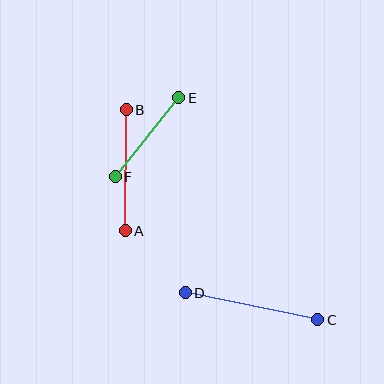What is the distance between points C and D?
The distance is approximately 135 pixels.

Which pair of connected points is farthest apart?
Points C and D are farthest apart.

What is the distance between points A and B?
The distance is approximately 121 pixels.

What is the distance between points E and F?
The distance is approximately 101 pixels.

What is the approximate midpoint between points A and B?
The midpoint is at approximately (126, 170) pixels.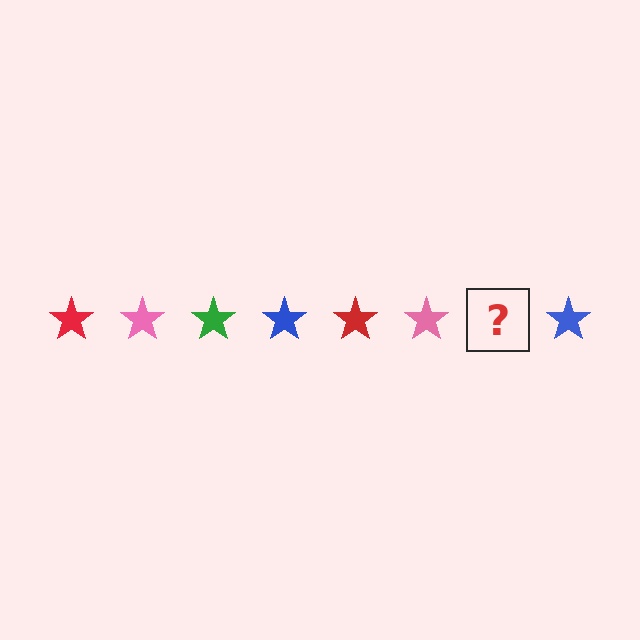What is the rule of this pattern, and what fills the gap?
The rule is that the pattern cycles through red, pink, green, blue stars. The gap should be filled with a green star.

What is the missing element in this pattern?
The missing element is a green star.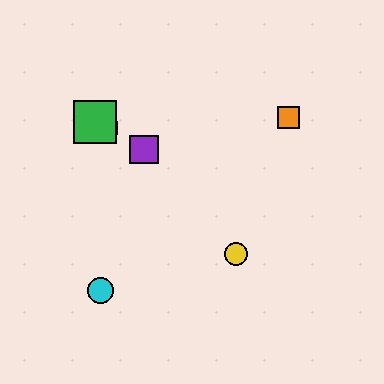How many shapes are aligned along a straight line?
4 shapes (the red square, the blue hexagon, the green square, the purple square) are aligned along a straight line.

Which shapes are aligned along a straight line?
The red square, the blue hexagon, the green square, the purple square are aligned along a straight line.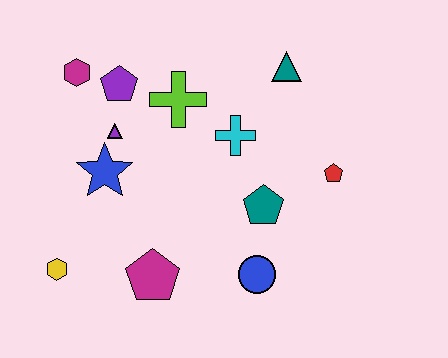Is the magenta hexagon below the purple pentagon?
No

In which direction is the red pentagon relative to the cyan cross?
The red pentagon is to the right of the cyan cross.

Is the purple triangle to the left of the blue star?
No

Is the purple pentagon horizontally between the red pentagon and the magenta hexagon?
Yes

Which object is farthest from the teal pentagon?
The magenta hexagon is farthest from the teal pentagon.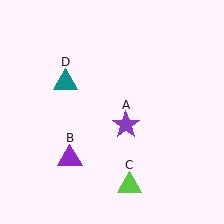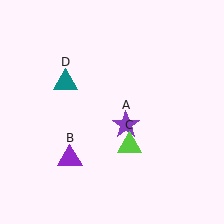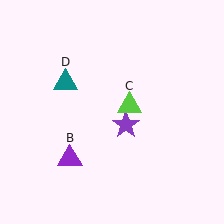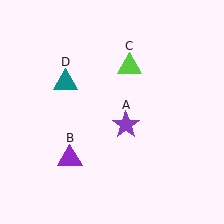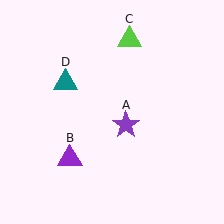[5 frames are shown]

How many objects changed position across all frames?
1 object changed position: lime triangle (object C).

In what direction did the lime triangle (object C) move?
The lime triangle (object C) moved up.